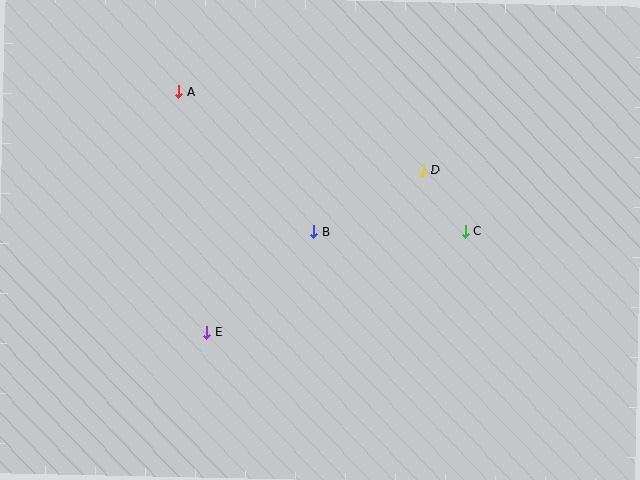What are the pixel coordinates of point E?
Point E is at (207, 332).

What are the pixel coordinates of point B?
Point B is at (314, 232).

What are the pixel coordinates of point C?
Point C is at (465, 232).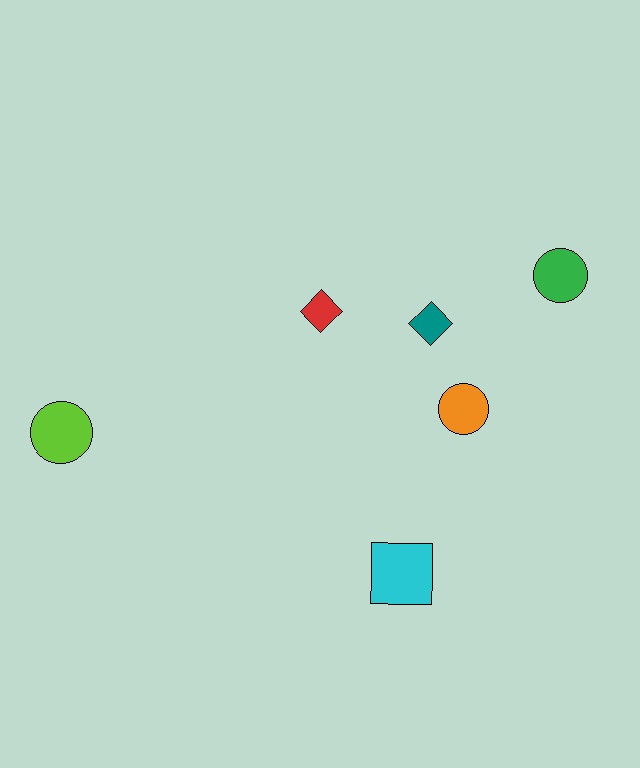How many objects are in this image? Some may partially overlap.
There are 6 objects.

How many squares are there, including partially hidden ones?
There is 1 square.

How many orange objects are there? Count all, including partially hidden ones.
There is 1 orange object.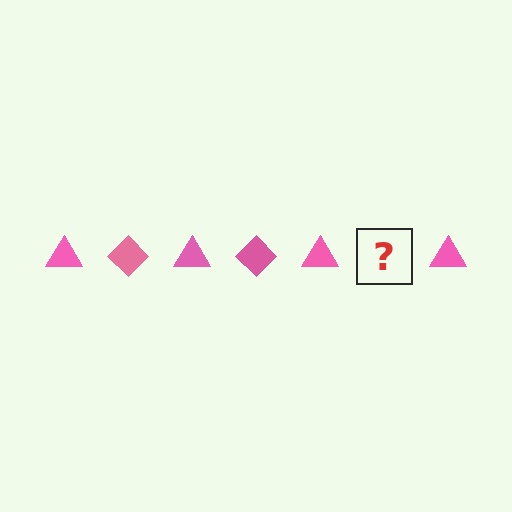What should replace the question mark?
The question mark should be replaced with a pink diamond.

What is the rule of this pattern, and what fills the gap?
The rule is that the pattern cycles through triangle, diamond shapes in pink. The gap should be filled with a pink diamond.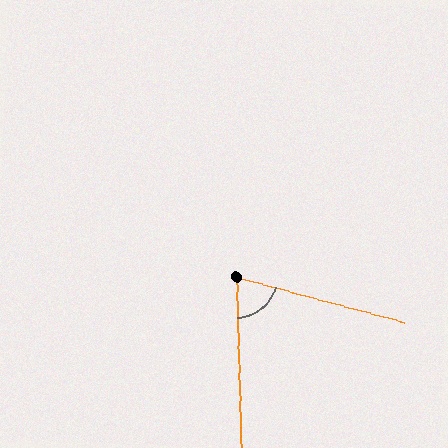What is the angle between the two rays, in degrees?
Approximately 73 degrees.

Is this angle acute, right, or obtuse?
It is acute.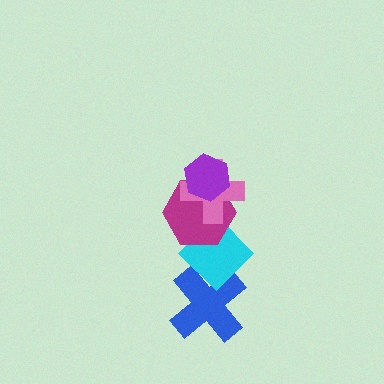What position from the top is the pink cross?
The pink cross is 2nd from the top.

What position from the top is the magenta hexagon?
The magenta hexagon is 3rd from the top.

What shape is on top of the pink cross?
The purple hexagon is on top of the pink cross.